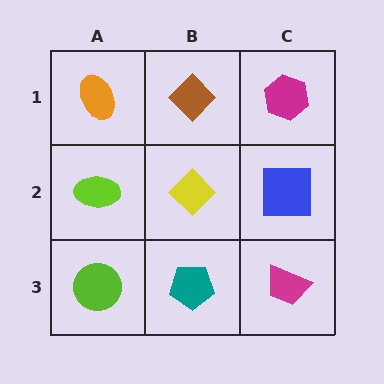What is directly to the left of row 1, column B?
An orange ellipse.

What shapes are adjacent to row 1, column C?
A blue square (row 2, column C), a brown diamond (row 1, column B).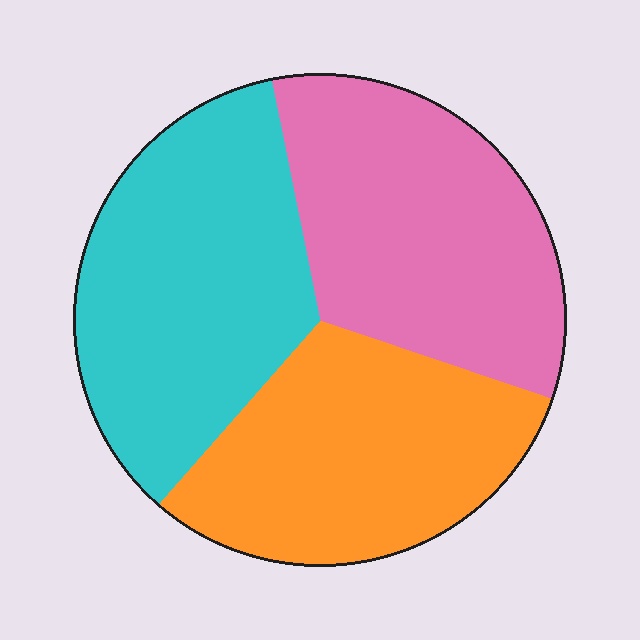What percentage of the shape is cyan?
Cyan covers 35% of the shape.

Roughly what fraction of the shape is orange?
Orange covers roughly 30% of the shape.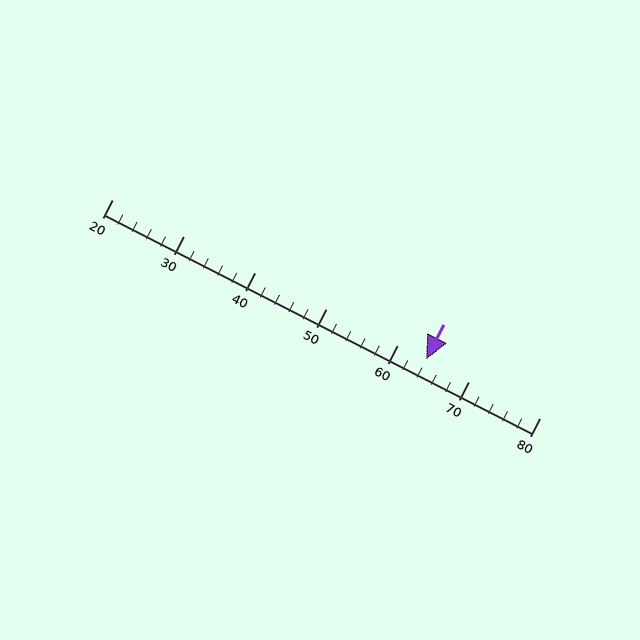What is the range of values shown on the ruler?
The ruler shows values from 20 to 80.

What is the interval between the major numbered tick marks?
The major tick marks are spaced 10 units apart.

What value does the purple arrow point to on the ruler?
The purple arrow points to approximately 64.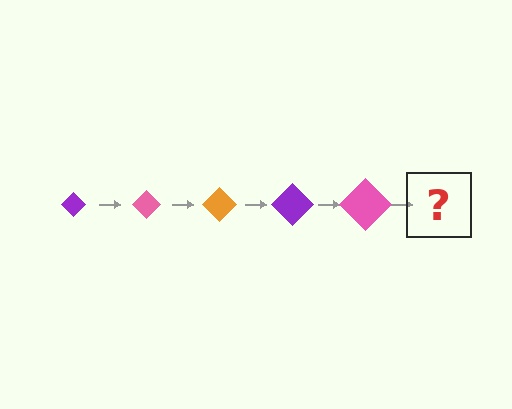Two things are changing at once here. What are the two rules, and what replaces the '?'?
The two rules are that the diamond grows larger each step and the color cycles through purple, pink, and orange. The '?' should be an orange diamond, larger than the previous one.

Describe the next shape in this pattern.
It should be an orange diamond, larger than the previous one.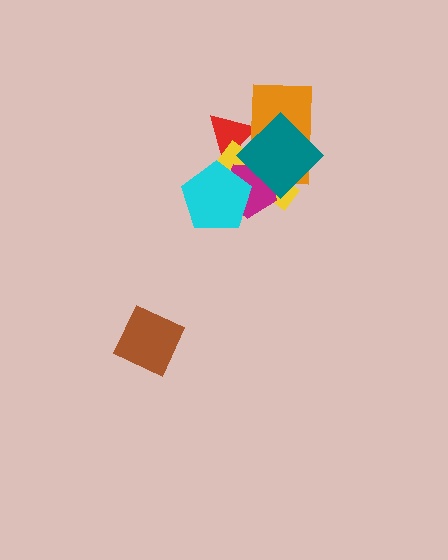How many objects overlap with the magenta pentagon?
4 objects overlap with the magenta pentagon.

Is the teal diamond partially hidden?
No, no other shape covers it.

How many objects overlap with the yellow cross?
5 objects overlap with the yellow cross.